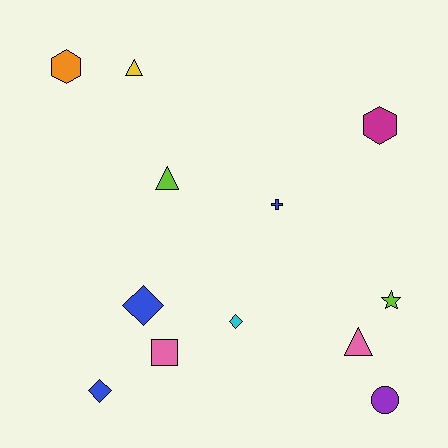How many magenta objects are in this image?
There is 1 magenta object.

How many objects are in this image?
There are 12 objects.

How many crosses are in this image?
There is 1 cross.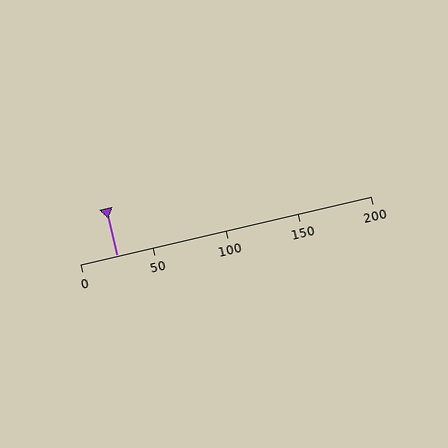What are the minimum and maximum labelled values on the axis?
The axis runs from 0 to 200.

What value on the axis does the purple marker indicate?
The marker indicates approximately 25.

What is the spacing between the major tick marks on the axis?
The major ticks are spaced 50 apart.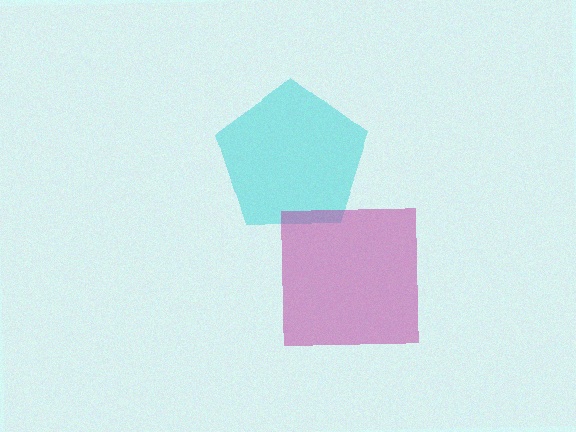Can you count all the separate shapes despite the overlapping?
Yes, there are 2 separate shapes.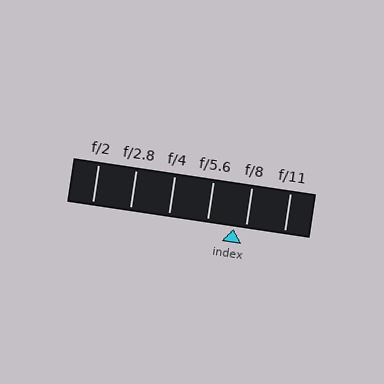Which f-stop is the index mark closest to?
The index mark is closest to f/8.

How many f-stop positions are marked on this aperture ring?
There are 6 f-stop positions marked.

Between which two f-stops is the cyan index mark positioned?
The index mark is between f/5.6 and f/8.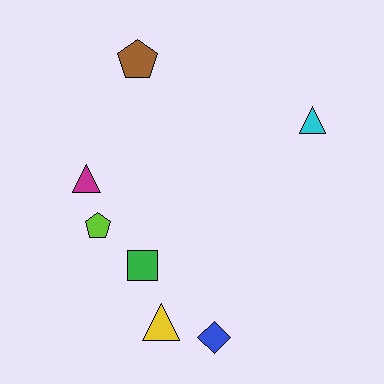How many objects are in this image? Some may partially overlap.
There are 7 objects.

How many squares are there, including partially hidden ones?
There is 1 square.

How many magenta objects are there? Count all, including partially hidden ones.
There is 1 magenta object.